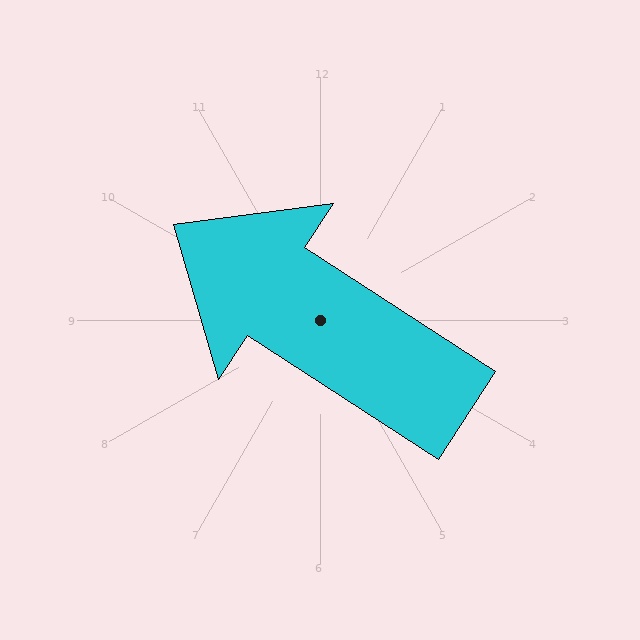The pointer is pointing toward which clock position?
Roughly 10 o'clock.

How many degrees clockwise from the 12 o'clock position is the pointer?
Approximately 303 degrees.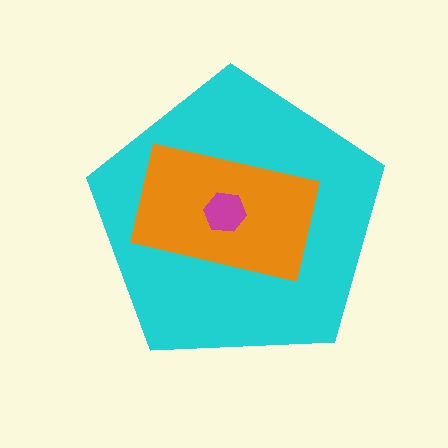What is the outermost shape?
The cyan pentagon.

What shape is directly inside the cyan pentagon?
The orange rectangle.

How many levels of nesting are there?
3.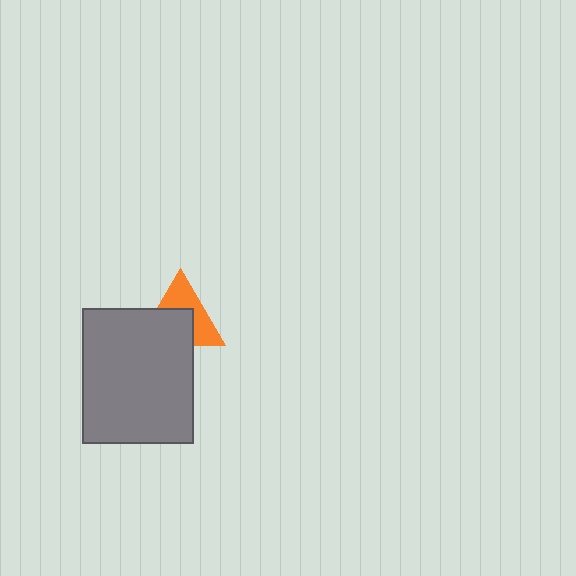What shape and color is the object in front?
The object in front is a gray rectangle.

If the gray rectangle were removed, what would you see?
You would see the complete orange triangle.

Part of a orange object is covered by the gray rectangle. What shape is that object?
It is a triangle.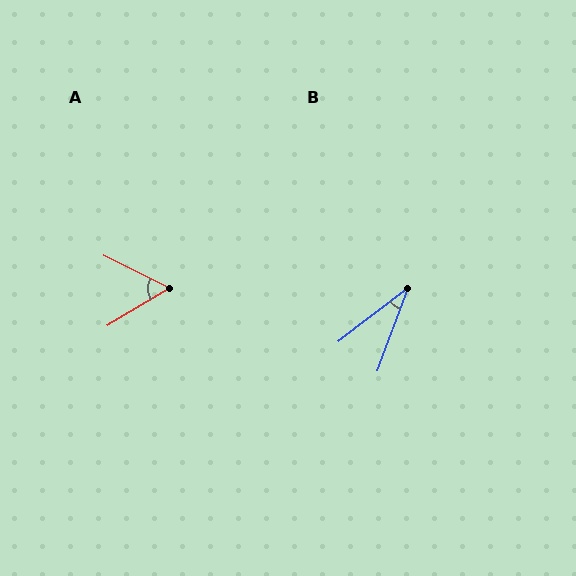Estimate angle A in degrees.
Approximately 57 degrees.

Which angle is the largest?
A, at approximately 57 degrees.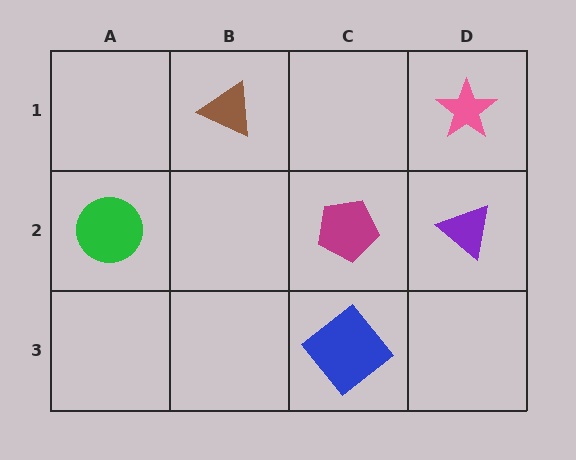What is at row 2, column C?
A magenta pentagon.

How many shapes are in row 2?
3 shapes.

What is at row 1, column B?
A brown triangle.